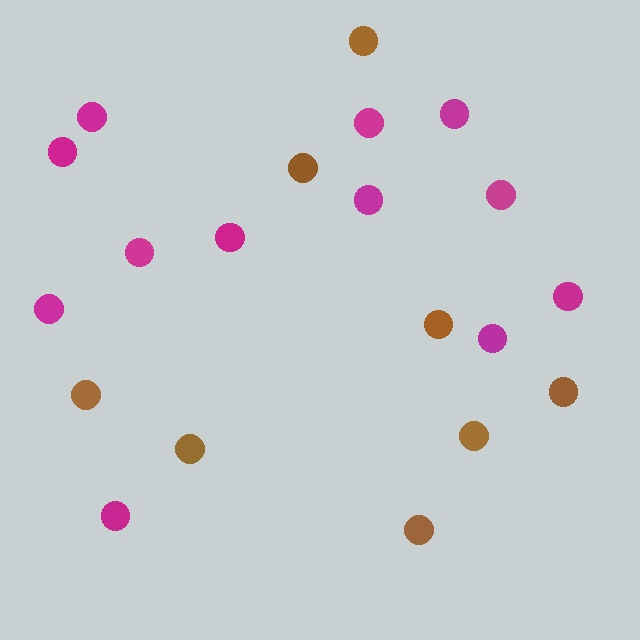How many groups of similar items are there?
There are 2 groups: one group of magenta circles (12) and one group of brown circles (8).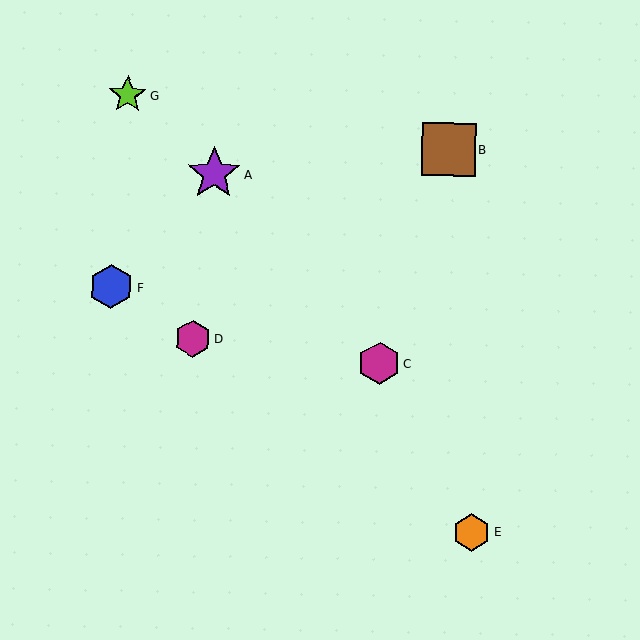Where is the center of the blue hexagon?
The center of the blue hexagon is at (111, 287).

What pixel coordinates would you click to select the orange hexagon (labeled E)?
Click at (472, 532) to select the orange hexagon E.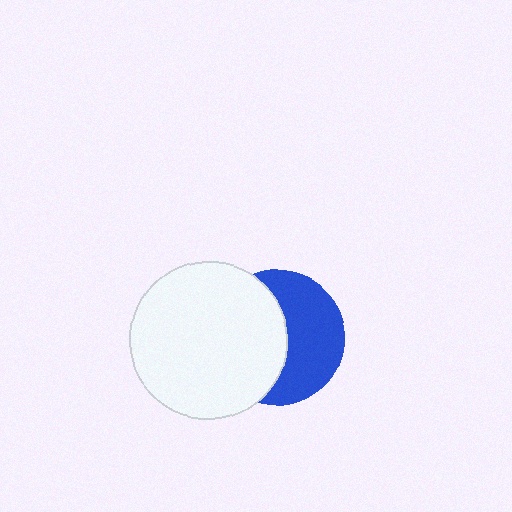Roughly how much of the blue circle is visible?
About half of it is visible (roughly 49%).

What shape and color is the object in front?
The object in front is a white circle.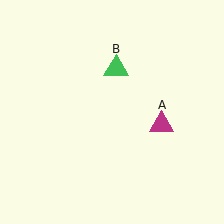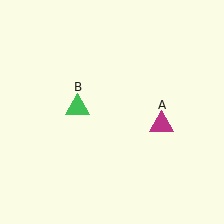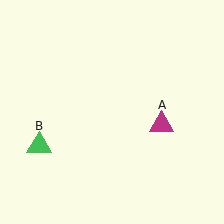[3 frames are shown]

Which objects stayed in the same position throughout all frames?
Magenta triangle (object A) remained stationary.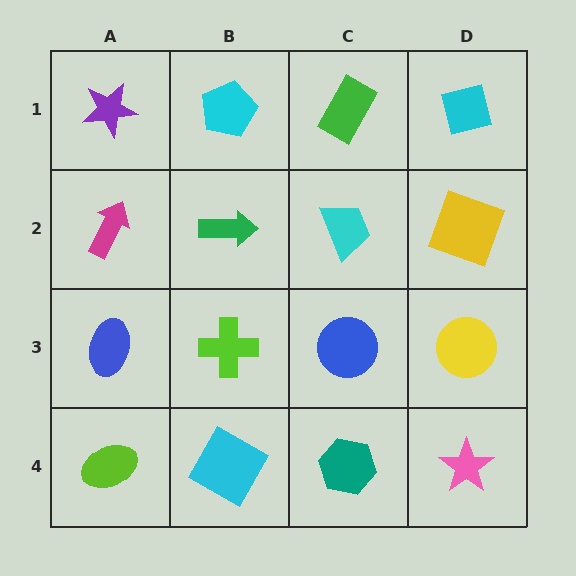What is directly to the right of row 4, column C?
A pink star.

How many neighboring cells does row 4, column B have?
3.